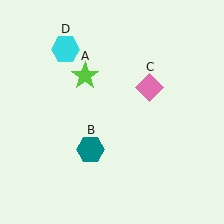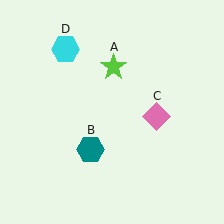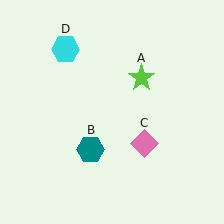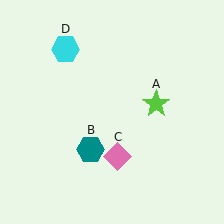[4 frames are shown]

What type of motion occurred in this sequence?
The lime star (object A), pink diamond (object C) rotated clockwise around the center of the scene.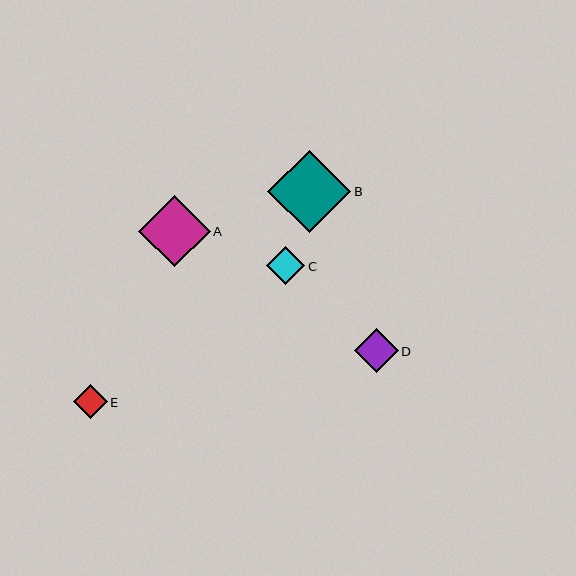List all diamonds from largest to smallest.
From largest to smallest: B, A, D, C, E.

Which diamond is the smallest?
Diamond E is the smallest with a size of approximately 34 pixels.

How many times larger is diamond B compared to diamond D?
Diamond B is approximately 1.9 times the size of diamond D.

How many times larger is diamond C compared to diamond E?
Diamond C is approximately 1.1 times the size of diamond E.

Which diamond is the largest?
Diamond B is the largest with a size of approximately 83 pixels.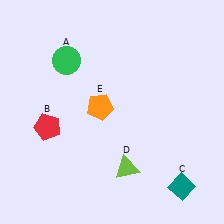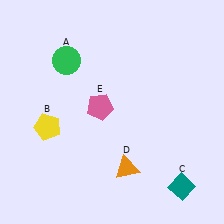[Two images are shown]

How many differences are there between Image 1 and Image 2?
There are 3 differences between the two images.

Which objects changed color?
B changed from red to yellow. D changed from lime to orange. E changed from orange to pink.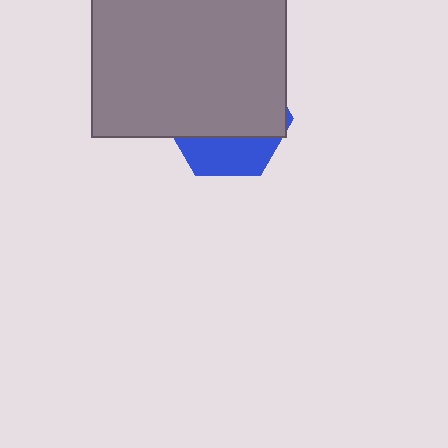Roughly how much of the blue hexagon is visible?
A small part of it is visible (roughly 30%).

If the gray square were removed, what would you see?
You would see the complete blue hexagon.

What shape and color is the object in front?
The object in front is a gray square.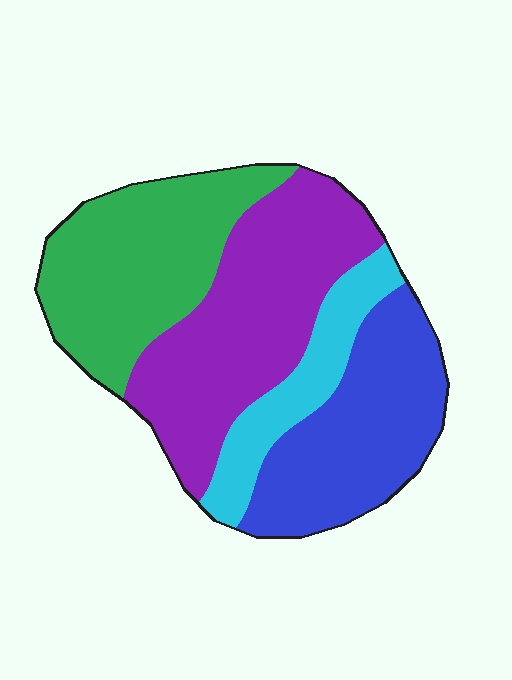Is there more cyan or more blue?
Blue.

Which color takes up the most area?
Purple, at roughly 35%.